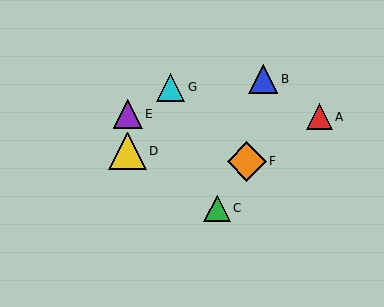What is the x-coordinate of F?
Object F is at x≈247.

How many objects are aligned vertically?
2 objects (D, E) are aligned vertically.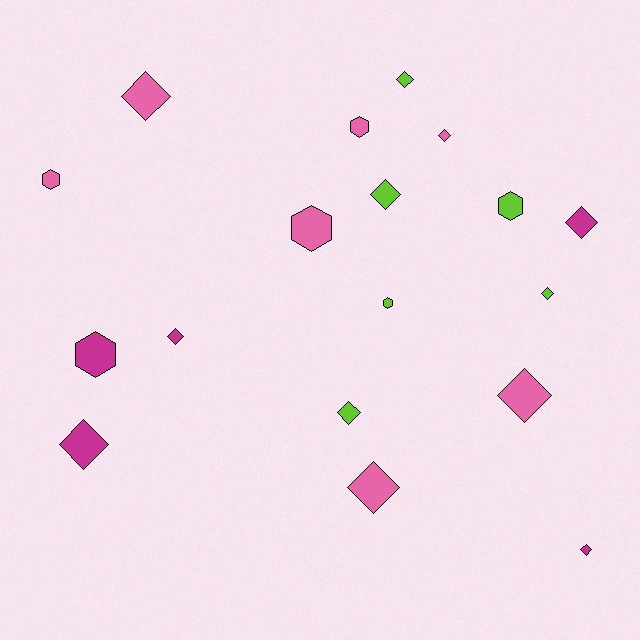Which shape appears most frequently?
Diamond, with 12 objects.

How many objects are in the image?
There are 18 objects.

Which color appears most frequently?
Pink, with 7 objects.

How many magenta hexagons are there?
There is 1 magenta hexagon.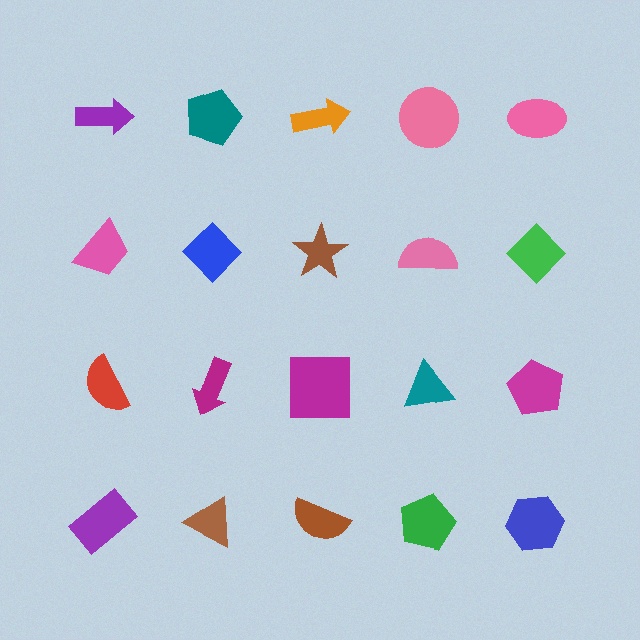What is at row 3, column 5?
A magenta pentagon.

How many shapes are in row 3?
5 shapes.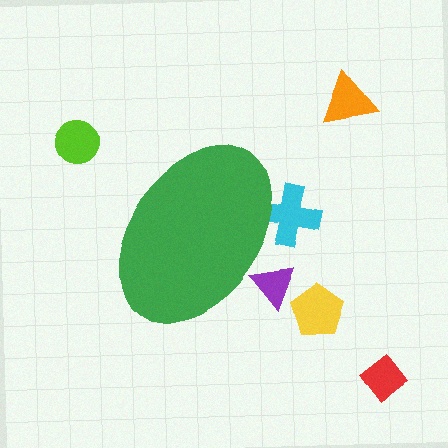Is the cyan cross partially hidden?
Yes, the cyan cross is partially hidden behind the green ellipse.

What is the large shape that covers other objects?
A green ellipse.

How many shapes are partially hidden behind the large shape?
2 shapes are partially hidden.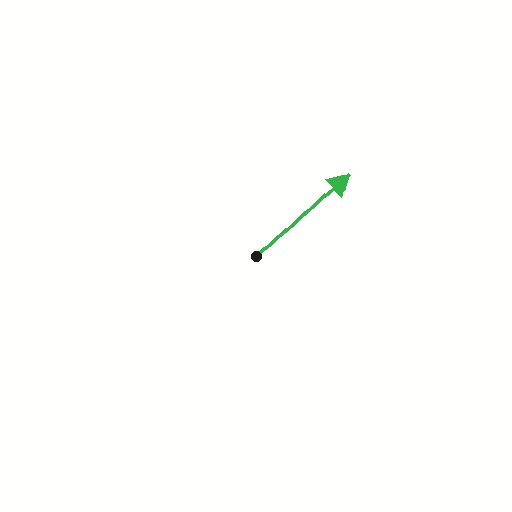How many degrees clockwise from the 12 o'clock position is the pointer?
Approximately 46 degrees.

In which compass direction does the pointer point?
Northeast.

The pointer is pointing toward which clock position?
Roughly 2 o'clock.